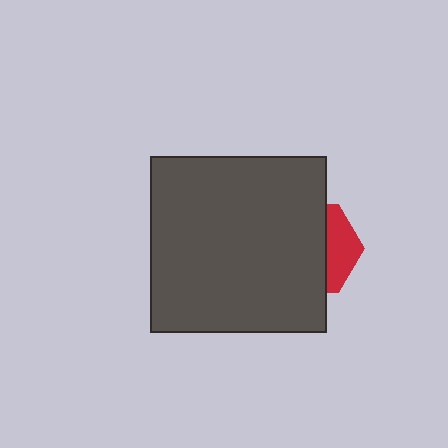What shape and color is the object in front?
The object in front is a dark gray rectangle.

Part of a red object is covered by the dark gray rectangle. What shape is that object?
It is a hexagon.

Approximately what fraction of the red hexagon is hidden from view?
Roughly 68% of the red hexagon is hidden behind the dark gray rectangle.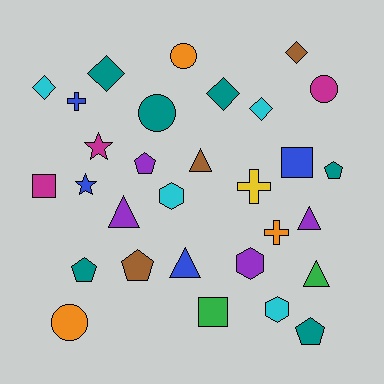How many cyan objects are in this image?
There are 4 cyan objects.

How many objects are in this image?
There are 30 objects.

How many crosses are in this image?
There are 3 crosses.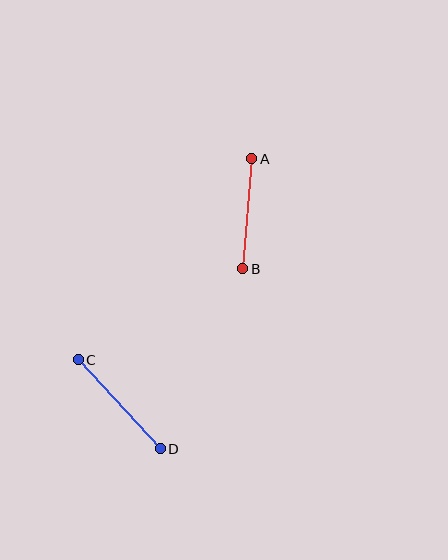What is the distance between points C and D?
The distance is approximately 121 pixels.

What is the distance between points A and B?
The distance is approximately 110 pixels.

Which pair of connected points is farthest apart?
Points C and D are farthest apart.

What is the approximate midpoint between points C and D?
The midpoint is at approximately (119, 404) pixels.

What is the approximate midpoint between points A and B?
The midpoint is at approximately (247, 214) pixels.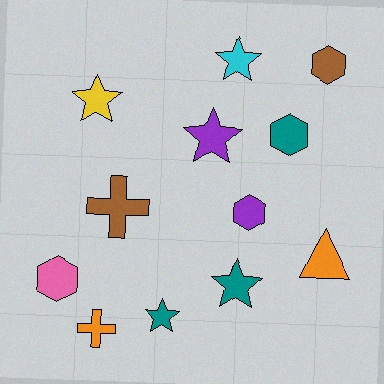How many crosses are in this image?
There are 2 crosses.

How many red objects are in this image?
There are no red objects.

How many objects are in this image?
There are 12 objects.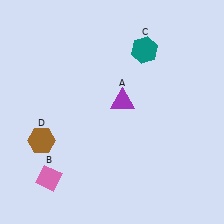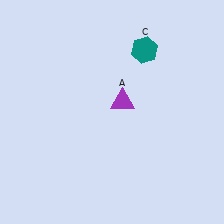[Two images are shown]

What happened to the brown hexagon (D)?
The brown hexagon (D) was removed in Image 2. It was in the bottom-left area of Image 1.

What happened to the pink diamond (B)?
The pink diamond (B) was removed in Image 2. It was in the bottom-left area of Image 1.